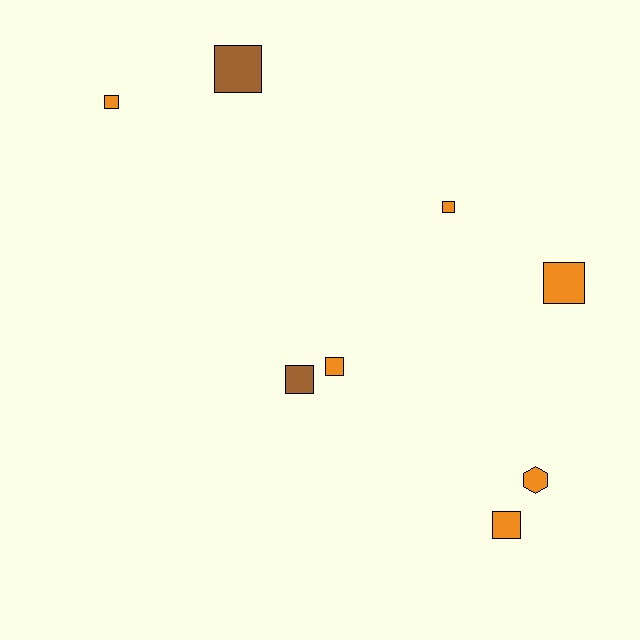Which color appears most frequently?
Orange, with 6 objects.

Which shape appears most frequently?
Square, with 7 objects.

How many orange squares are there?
There are 5 orange squares.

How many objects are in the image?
There are 8 objects.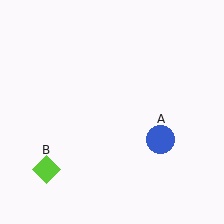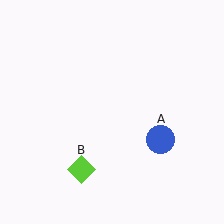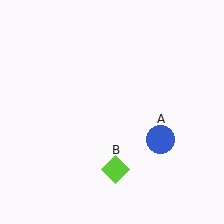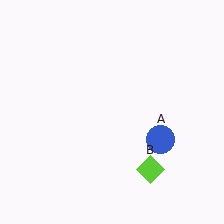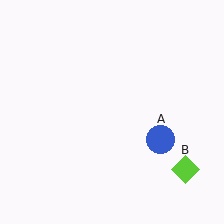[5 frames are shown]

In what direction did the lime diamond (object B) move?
The lime diamond (object B) moved right.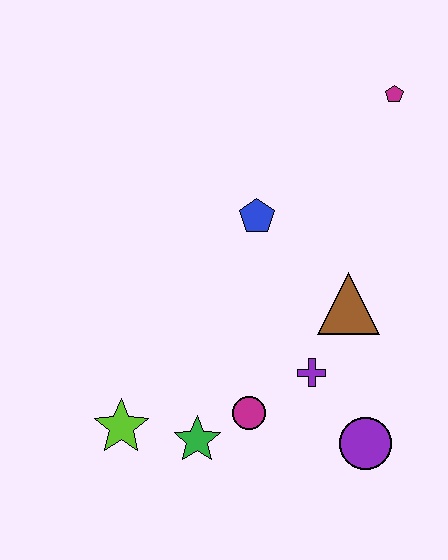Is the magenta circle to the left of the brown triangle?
Yes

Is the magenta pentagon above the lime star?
Yes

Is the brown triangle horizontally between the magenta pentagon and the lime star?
Yes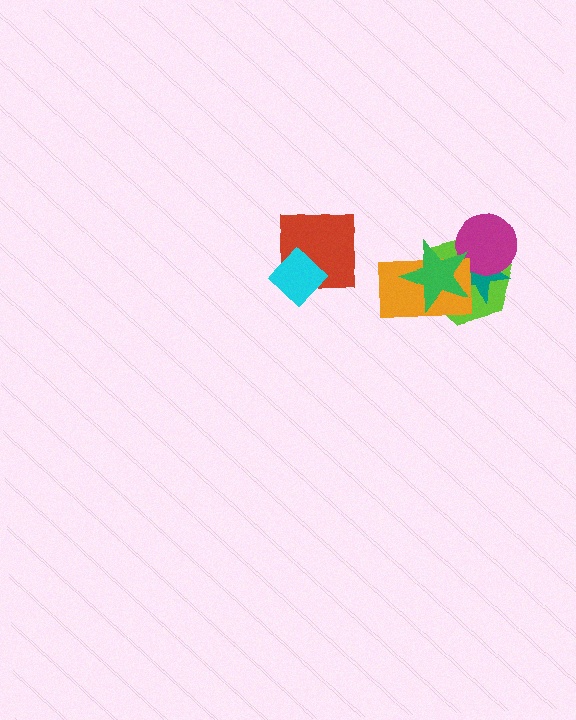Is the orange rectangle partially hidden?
Yes, it is partially covered by another shape.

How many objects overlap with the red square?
1 object overlaps with the red square.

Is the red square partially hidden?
Yes, it is partially covered by another shape.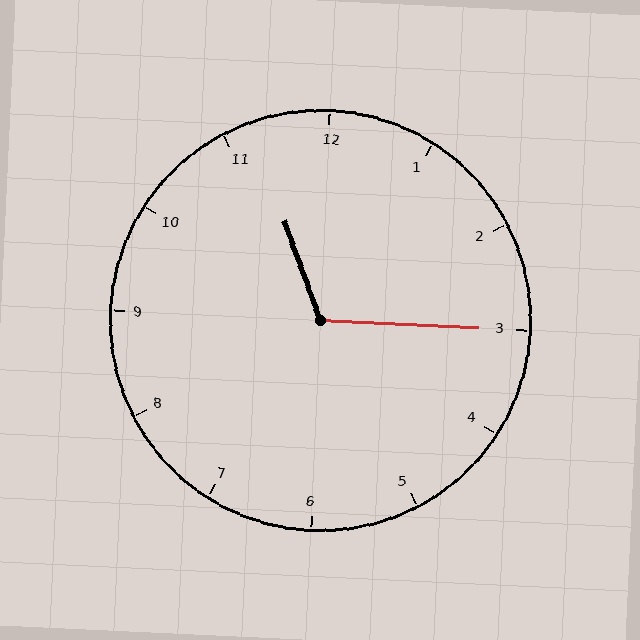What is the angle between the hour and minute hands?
Approximately 112 degrees.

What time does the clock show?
11:15.